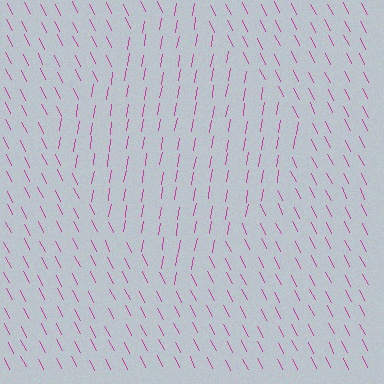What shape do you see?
I see a diamond.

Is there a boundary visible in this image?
Yes, there is a texture boundary formed by a change in line orientation.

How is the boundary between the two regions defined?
The boundary is defined purely by a change in line orientation (approximately 36 degrees difference). All lines are the same color and thickness.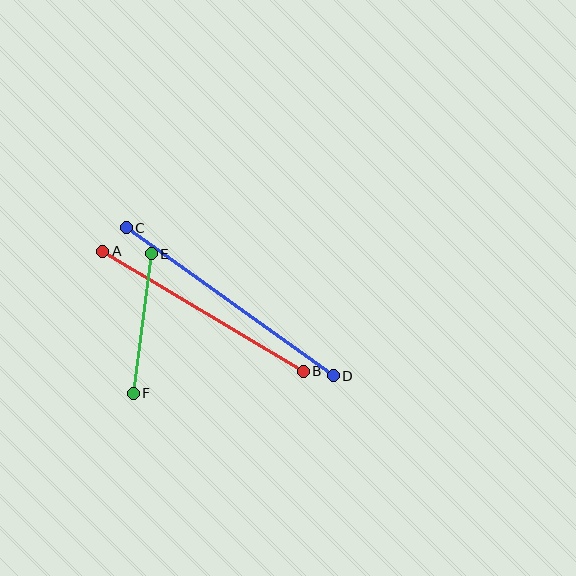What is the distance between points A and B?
The distance is approximately 234 pixels.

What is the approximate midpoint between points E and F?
The midpoint is at approximately (142, 324) pixels.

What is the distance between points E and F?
The distance is approximately 141 pixels.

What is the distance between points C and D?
The distance is approximately 254 pixels.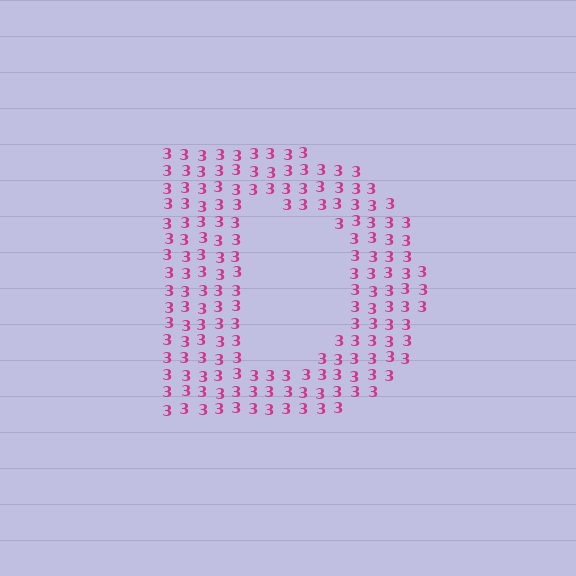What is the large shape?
The large shape is the letter D.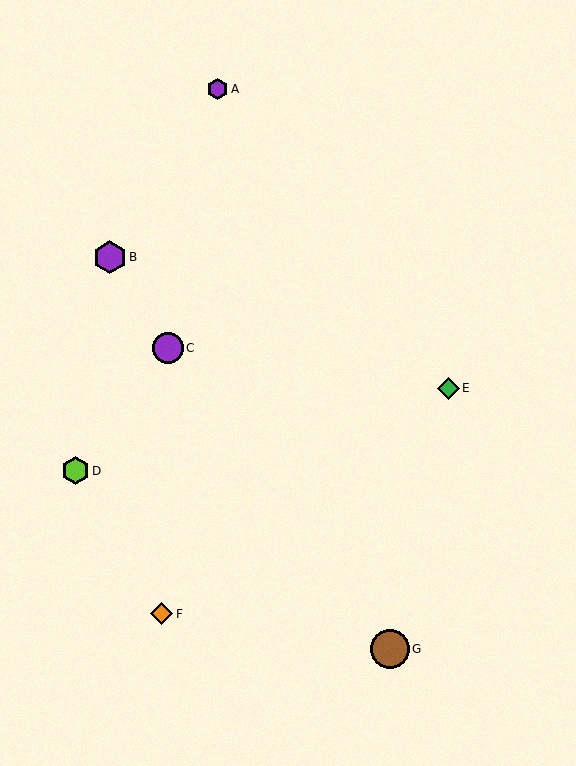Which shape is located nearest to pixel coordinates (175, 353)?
The purple circle (labeled C) at (168, 348) is nearest to that location.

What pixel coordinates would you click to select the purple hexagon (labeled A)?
Click at (217, 89) to select the purple hexagon A.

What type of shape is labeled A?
Shape A is a purple hexagon.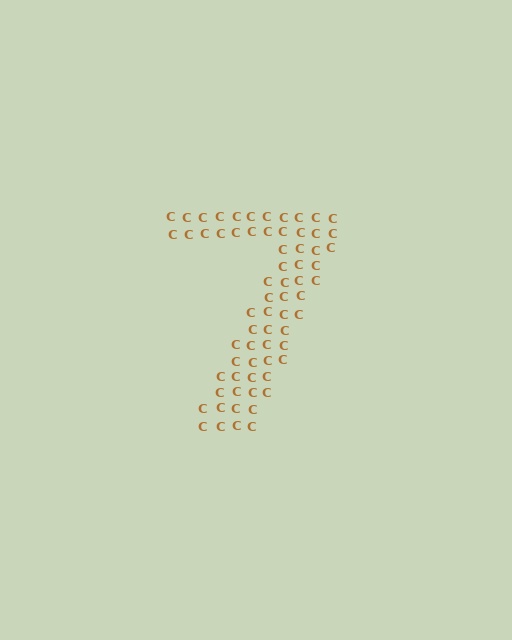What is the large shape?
The large shape is the digit 7.